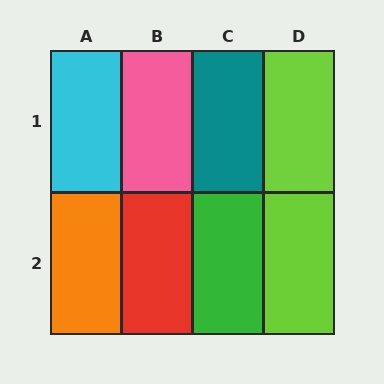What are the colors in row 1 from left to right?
Cyan, pink, teal, lime.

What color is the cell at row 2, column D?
Lime.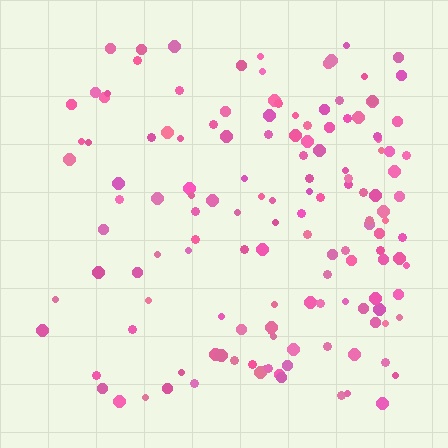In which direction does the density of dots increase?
From left to right, with the right side densest.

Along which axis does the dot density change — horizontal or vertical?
Horizontal.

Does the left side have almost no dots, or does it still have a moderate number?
Still a moderate number, just noticeably fewer than the right.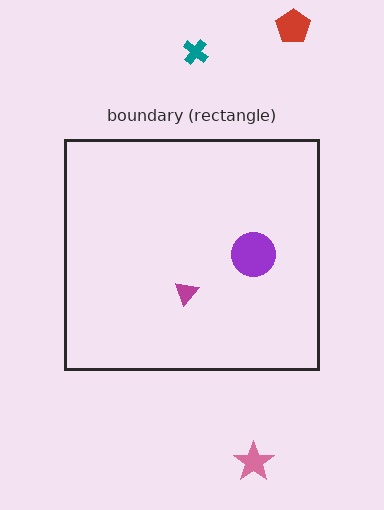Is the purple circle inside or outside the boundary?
Inside.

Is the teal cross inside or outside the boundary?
Outside.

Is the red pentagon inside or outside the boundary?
Outside.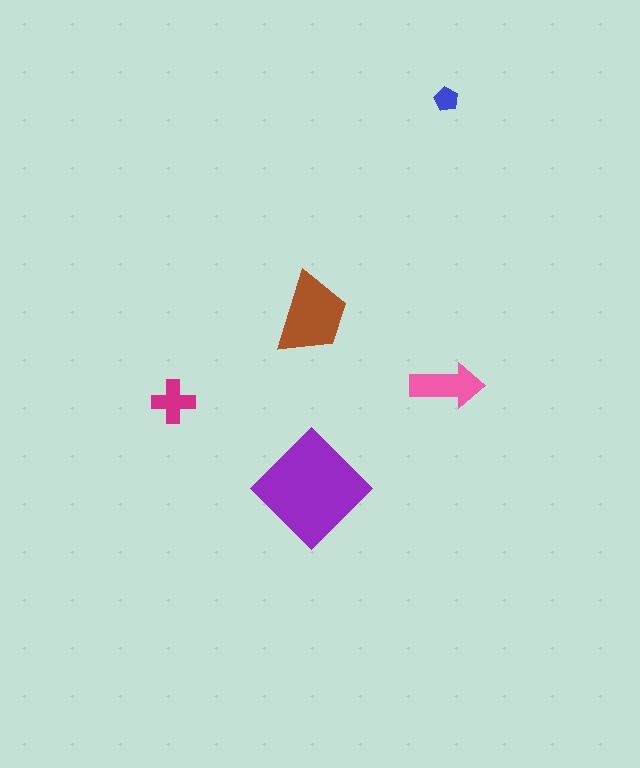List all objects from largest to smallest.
The purple diamond, the brown trapezoid, the pink arrow, the magenta cross, the blue pentagon.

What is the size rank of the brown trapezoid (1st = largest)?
2nd.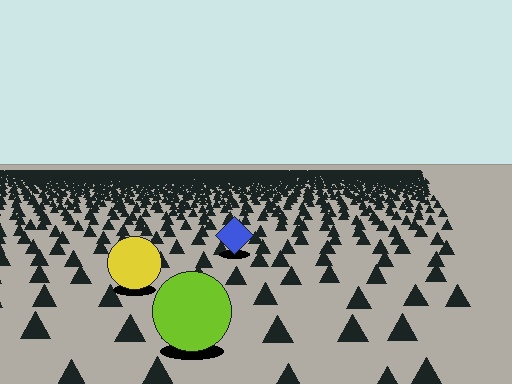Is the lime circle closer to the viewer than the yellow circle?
Yes. The lime circle is closer — you can tell from the texture gradient: the ground texture is coarser near it.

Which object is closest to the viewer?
The lime circle is closest. The texture marks near it are larger and more spread out.